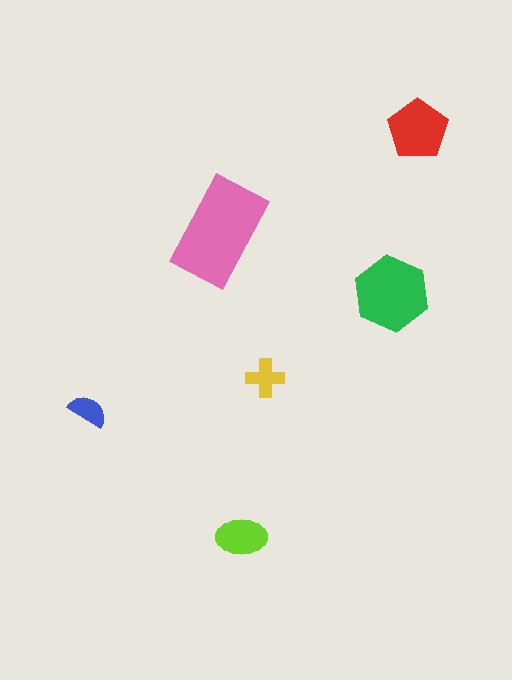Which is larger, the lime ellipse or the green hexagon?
The green hexagon.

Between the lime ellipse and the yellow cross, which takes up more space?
The lime ellipse.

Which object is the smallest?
The blue semicircle.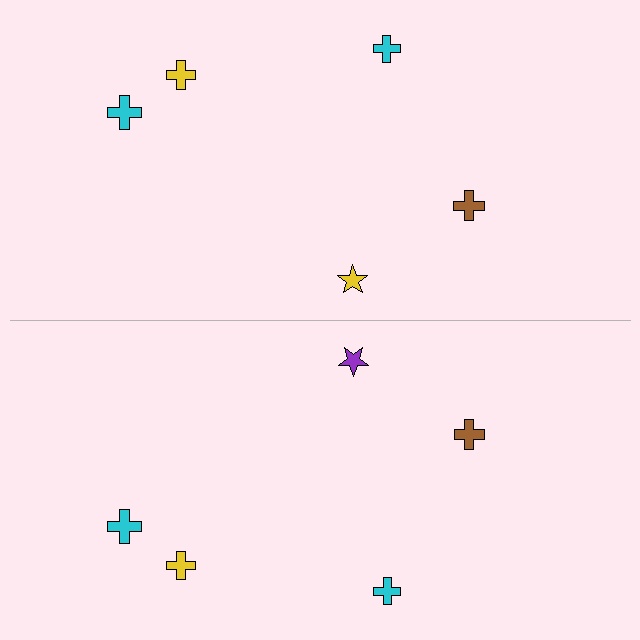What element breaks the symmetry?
The purple star on the bottom side breaks the symmetry — its mirror counterpart is yellow.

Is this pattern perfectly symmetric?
No, the pattern is not perfectly symmetric. The purple star on the bottom side breaks the symmetry — its mirror counterpart is yellow.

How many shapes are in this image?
There are 10 shapes in this image.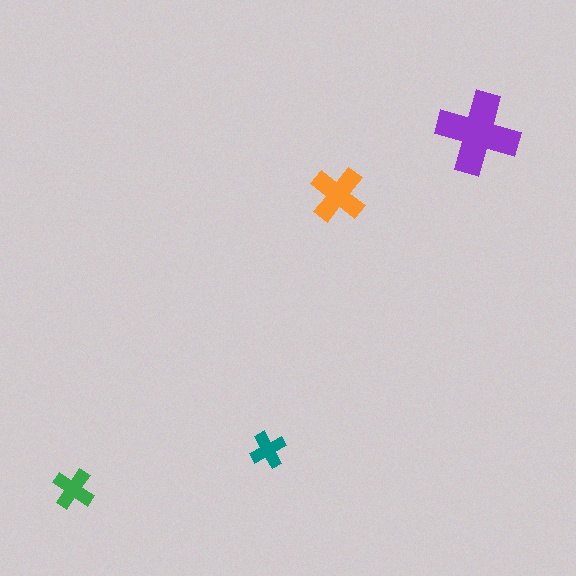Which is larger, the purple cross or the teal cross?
The purple one.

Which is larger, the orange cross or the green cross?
The orange one.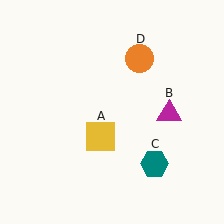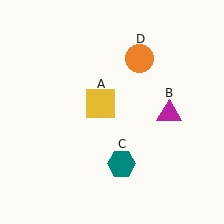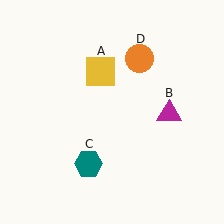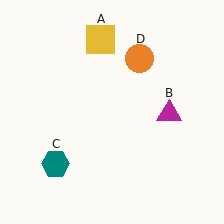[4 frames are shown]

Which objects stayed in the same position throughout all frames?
Magenta triangle (object B) and orange circle (object D) remained stationary.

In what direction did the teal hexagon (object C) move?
The teal hexagon (object C) moved left.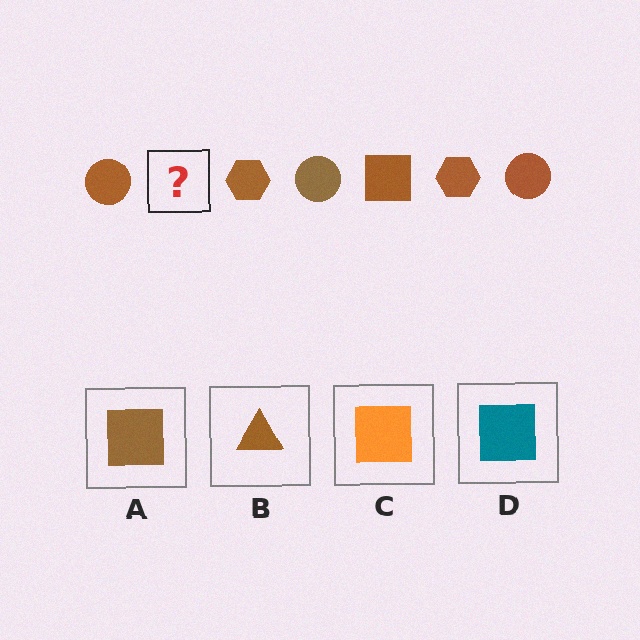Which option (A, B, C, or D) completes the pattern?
A.